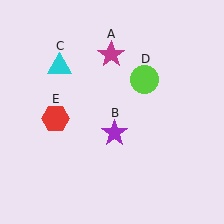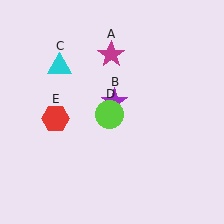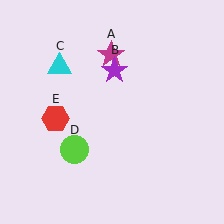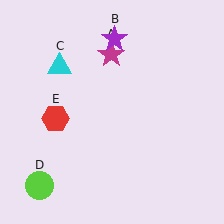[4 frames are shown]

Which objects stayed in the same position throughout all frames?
Magenta star (object A) and cyan triangle (object C) and red hexagon (object E) remained stationary.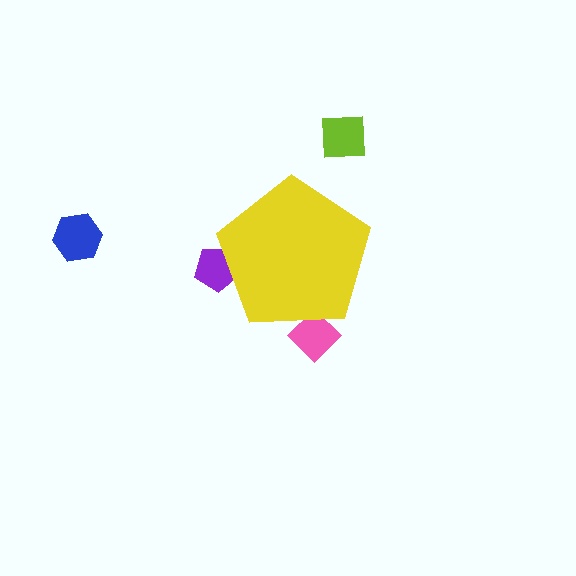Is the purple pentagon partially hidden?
Yes, the purple pentagon is partially hidden behind the yellow pentagon.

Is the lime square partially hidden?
No, the lime square is fully visible.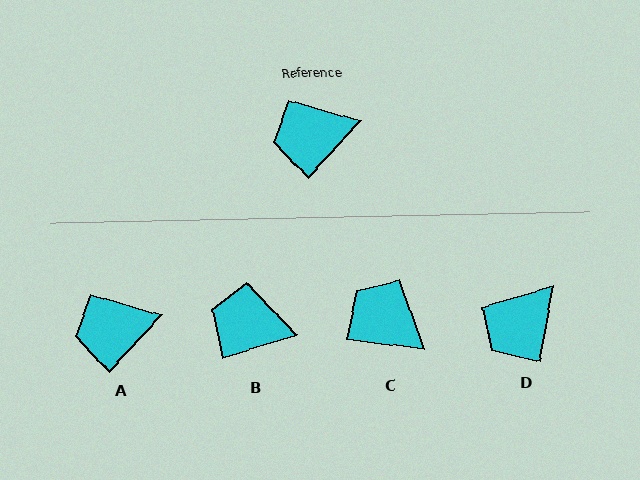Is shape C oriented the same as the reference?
No, it is off by about 55 degrees.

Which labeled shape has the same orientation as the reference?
A.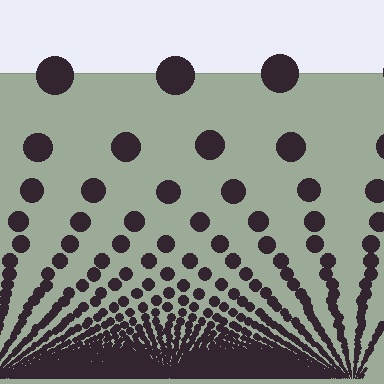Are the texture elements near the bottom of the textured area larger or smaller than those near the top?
Smaller. The gradient is inverted — elements near the bottom are smaller and denser.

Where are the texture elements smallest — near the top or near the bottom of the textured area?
Near the bottom.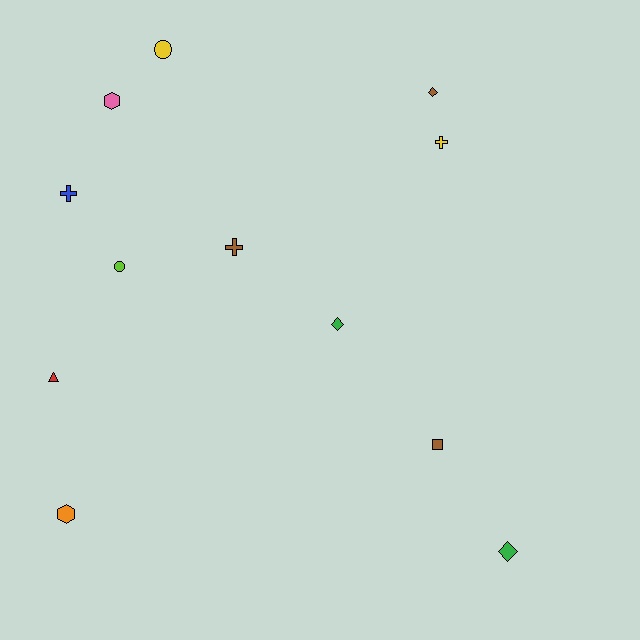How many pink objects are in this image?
There is 1 pink object.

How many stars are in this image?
There are no stars.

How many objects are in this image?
There are 12 objects.